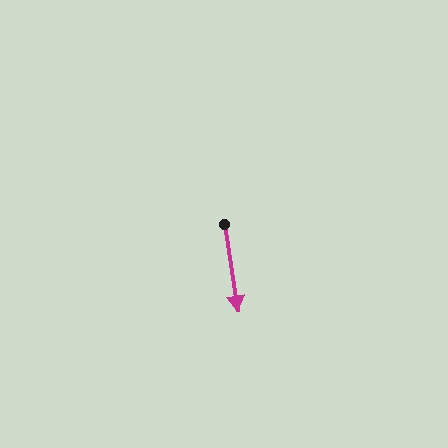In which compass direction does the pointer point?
South.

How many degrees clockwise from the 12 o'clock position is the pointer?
Approximately 171 degrees.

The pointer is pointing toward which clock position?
Roughly 6 o'clock.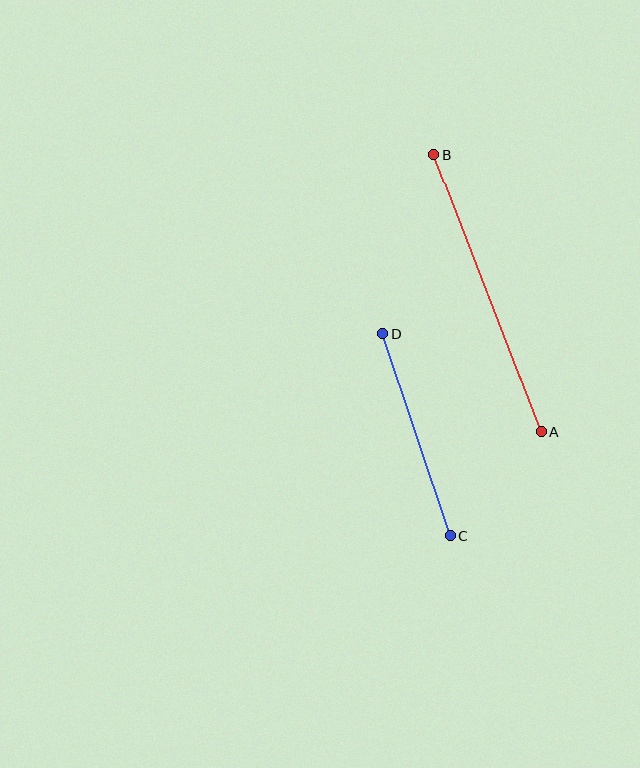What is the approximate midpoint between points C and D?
The midpoint is at approximately (417, 434) pixels.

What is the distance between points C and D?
The distance is approximately 213 pixels.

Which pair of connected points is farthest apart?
Points A and B are farthest apart.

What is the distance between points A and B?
The distance is approximately 298 pixels.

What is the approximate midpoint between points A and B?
The midpoint is at approximately (488, 293) pixels.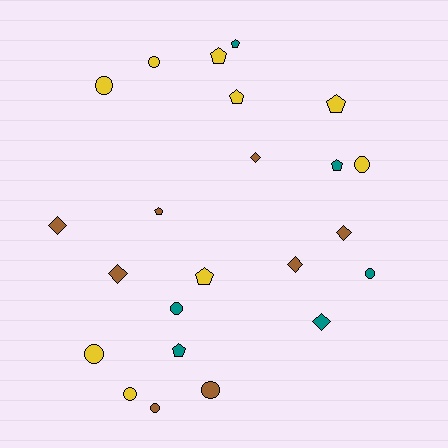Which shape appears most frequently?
Circle, with 9 objects.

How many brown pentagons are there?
There is 1 brown pentagon.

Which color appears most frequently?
Yellow, with 9 objects.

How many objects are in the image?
There are 23 objects.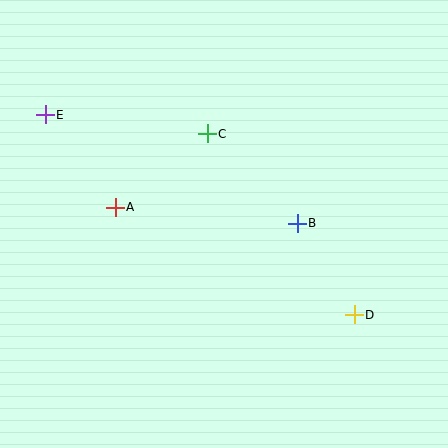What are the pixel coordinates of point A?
Point A is at (115, 207).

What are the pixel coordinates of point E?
Point E is at (45, 115).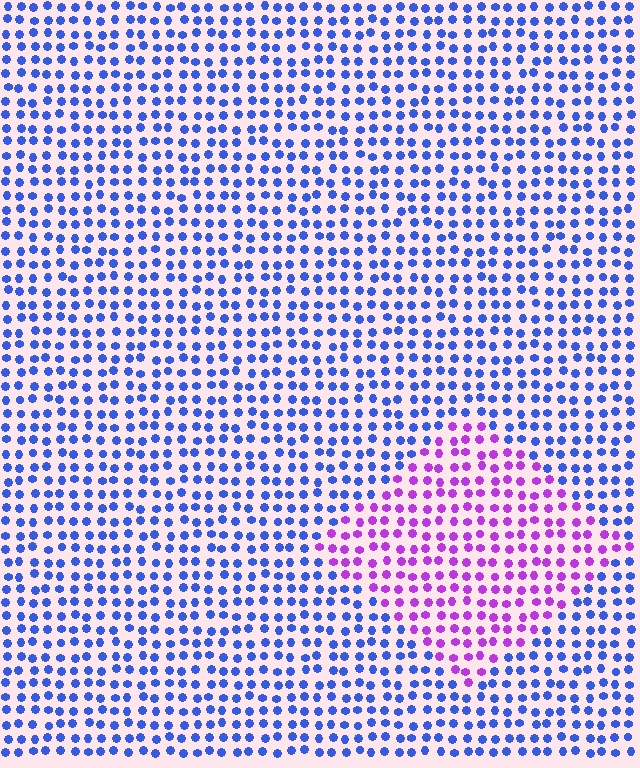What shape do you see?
I see a diamond.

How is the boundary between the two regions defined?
The boundary is defined purely by a slight shift in hue (about 60 degrees). Spacing, size, and orientation are identical on both sides.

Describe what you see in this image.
The image is filled with small blue elements in a uniform arrangement. A diamond-shaped region is visible where the elements are tinted to a slightly different hue, forming a subtle color boundary.